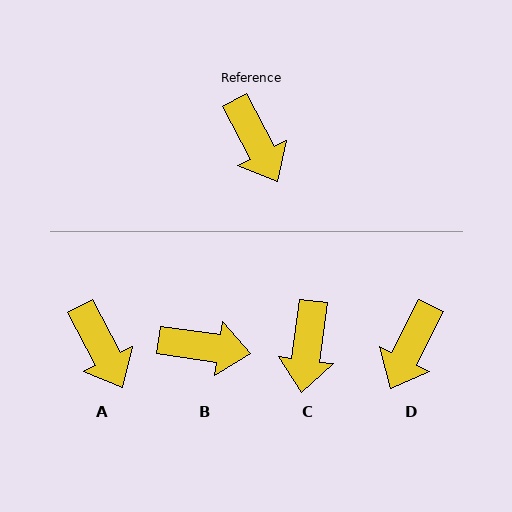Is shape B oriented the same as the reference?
No, it is off by about 54 degrees.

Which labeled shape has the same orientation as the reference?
A.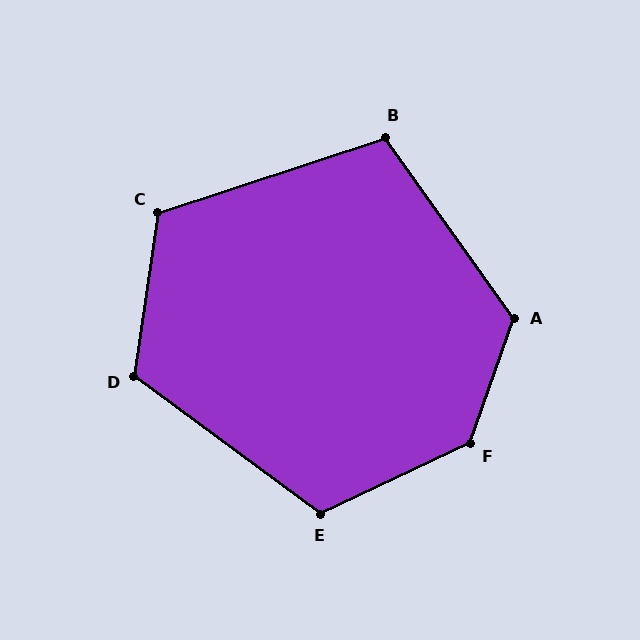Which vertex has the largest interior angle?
F, at approximately 135 degrees.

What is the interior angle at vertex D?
Approximately 118 degrees (obtuse).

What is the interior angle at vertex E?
Approximately 118 degrees (obtuse).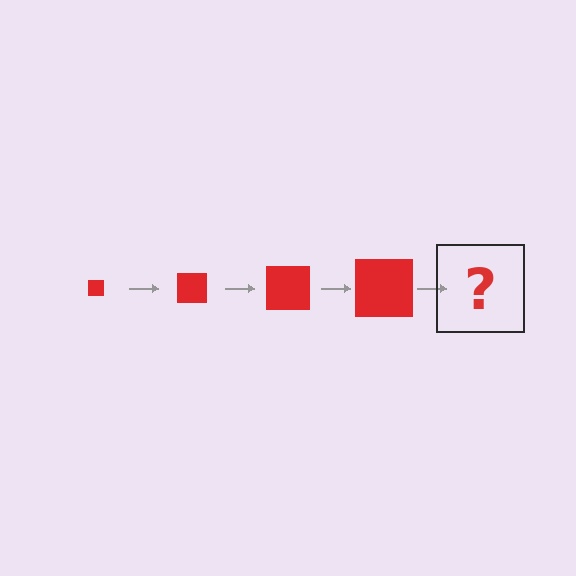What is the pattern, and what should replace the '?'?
The pattern is that the square gets progressively larger each step. The '?' should be a red square, larger than the previous one.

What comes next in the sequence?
The next element should be a red square, larger than the previous one.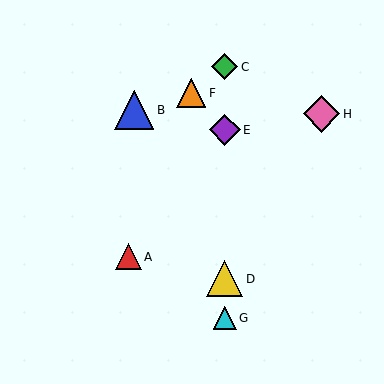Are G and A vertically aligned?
No, G is at x≈225 and A is at x≈128.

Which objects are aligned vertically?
Objects C, D, E, G are aligned vertically.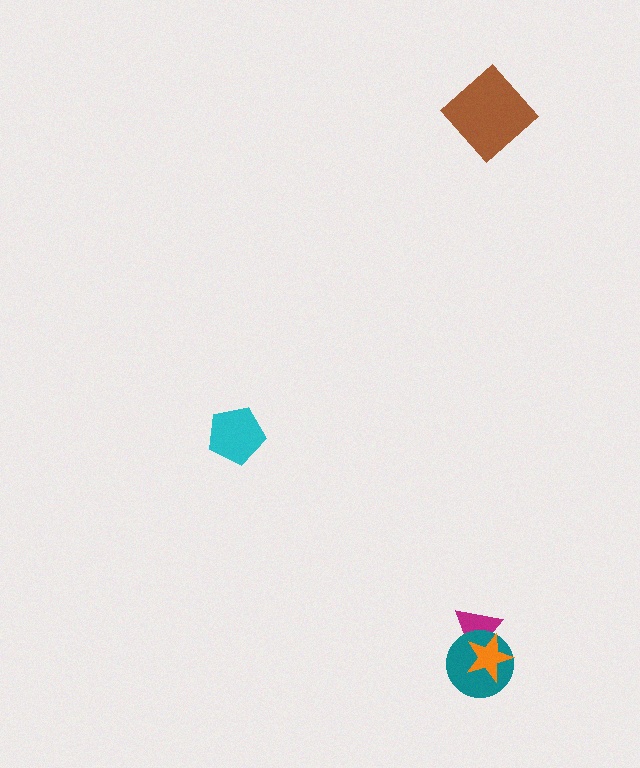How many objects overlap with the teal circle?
2 objects overlap with the teal circle.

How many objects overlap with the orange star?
2 objects overlap with the orange star.